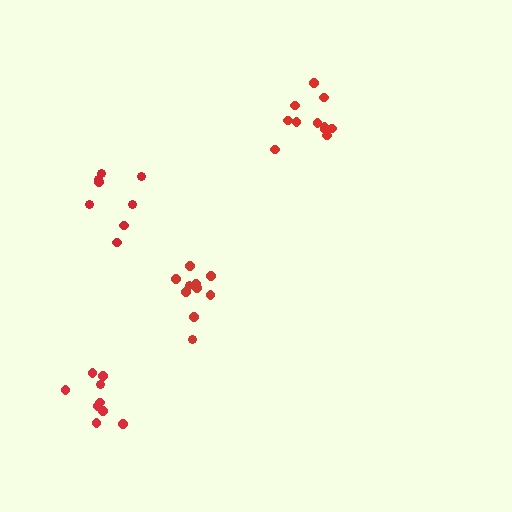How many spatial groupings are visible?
There are 4 spatial groupings.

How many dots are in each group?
Group 1: 9 dots, Group 2: 11 dots, Group 3: 8 dots, Group 4: 10 dots (38 total).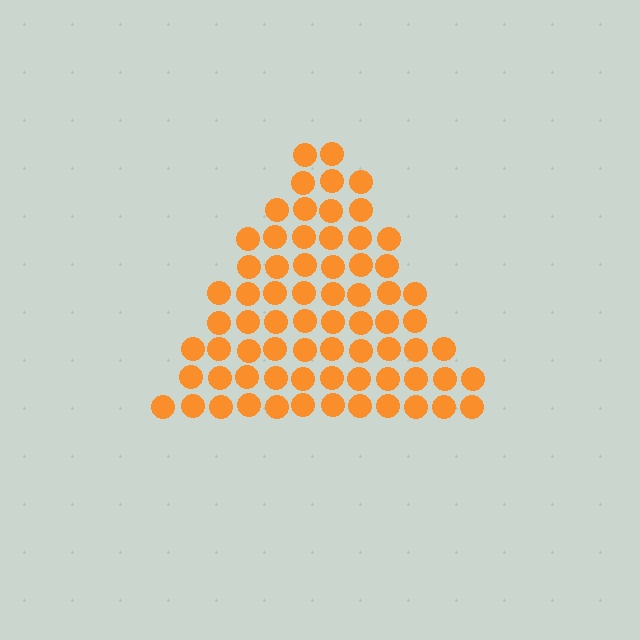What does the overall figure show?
The overall figure shows a triangle.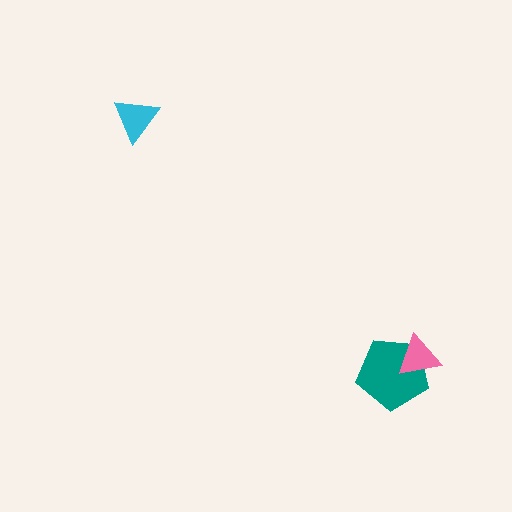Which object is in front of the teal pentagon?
The pink triangle is in front of the teal pentagon.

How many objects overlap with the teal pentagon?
1 object overlaps with the teal pentagon.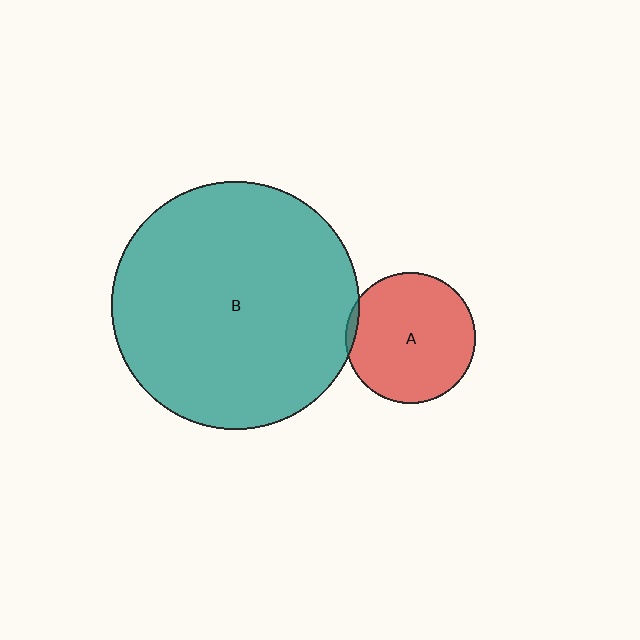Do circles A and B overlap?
Yes.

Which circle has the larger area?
Circle B (teal).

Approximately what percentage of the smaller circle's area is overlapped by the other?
Approximately 5%.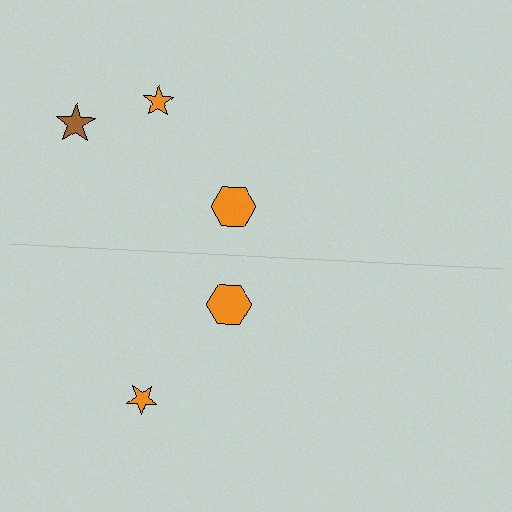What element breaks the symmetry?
A brown star is missing from the bottom side.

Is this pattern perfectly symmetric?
No, the pattern is not perfectly symmetric. A brown star is missing from the bottom side.